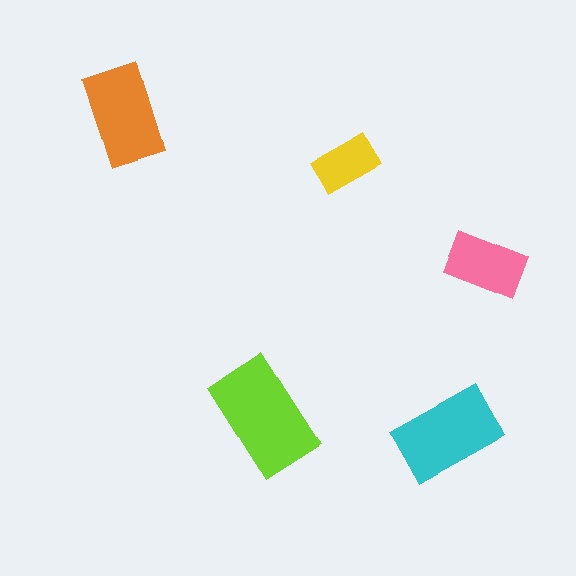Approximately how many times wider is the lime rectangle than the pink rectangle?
About 1.5 times wider.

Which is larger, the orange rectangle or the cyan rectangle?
The cyan one.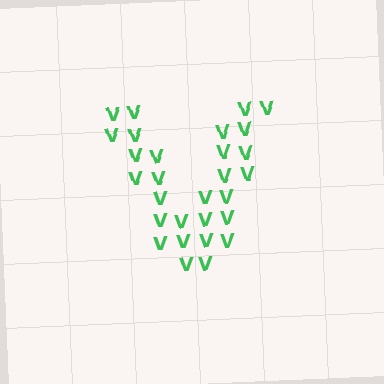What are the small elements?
The small elements are letter V's.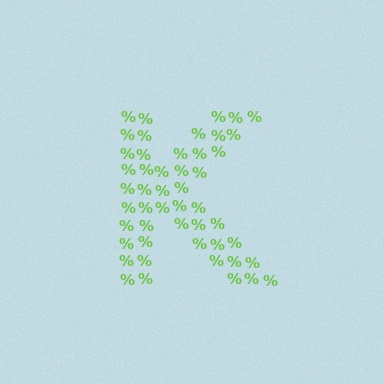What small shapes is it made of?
It is made of small percent signs.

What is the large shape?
The large shape is the letter K.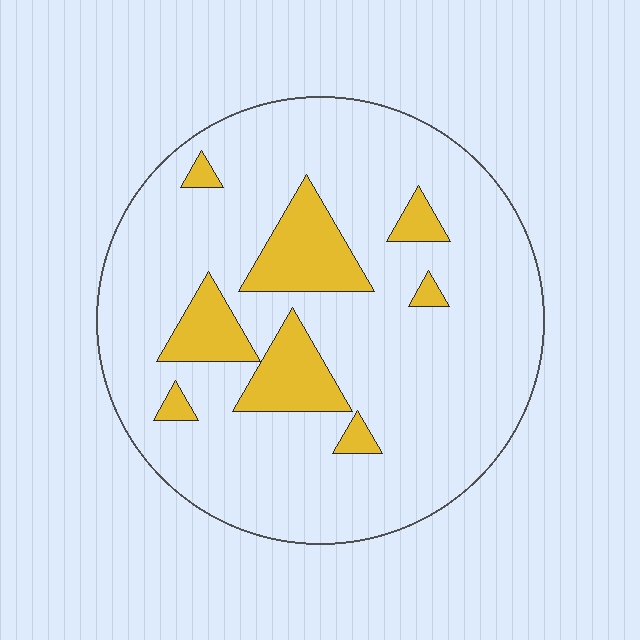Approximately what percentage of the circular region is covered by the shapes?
Approximately 15%.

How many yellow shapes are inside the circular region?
8.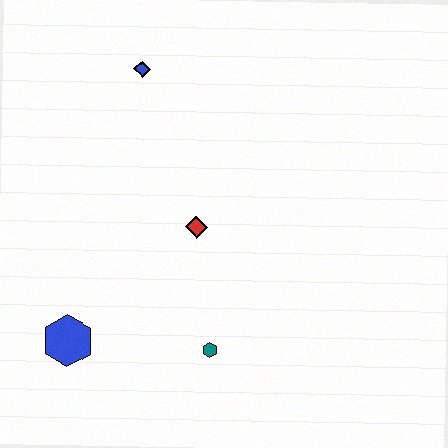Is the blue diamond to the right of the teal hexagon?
No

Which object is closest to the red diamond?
The teal hexagon is closest to the red diamond.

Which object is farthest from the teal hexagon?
The blue diamond is farthest from the teal hexagon.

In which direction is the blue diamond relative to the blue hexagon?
The blue diamond is above the blue hexagon.